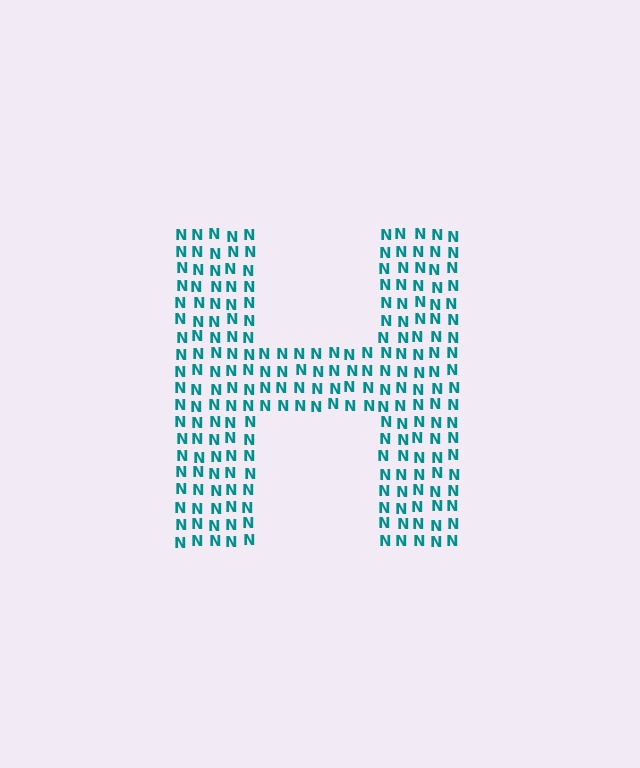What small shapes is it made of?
It is made of small letter N's.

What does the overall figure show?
The overall figure shows the letter H.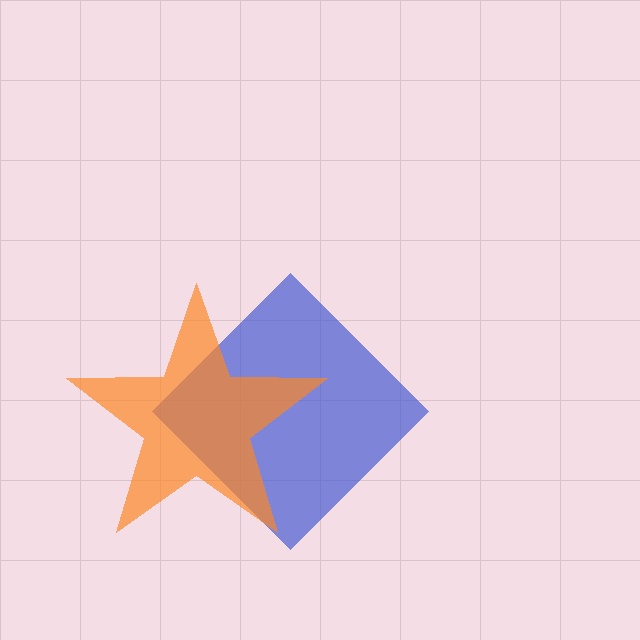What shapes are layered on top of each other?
The layered shapes are: a blue diamond, an orange star.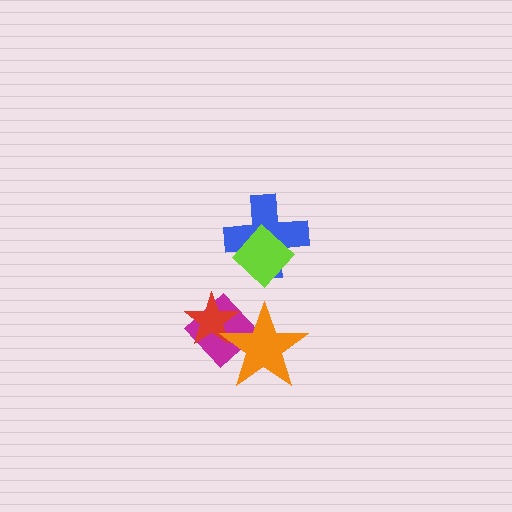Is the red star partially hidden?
Yes, it is partially covered by another shape.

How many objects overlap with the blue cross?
1 object overlaps with the blue cross.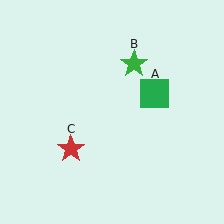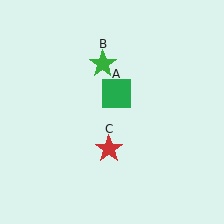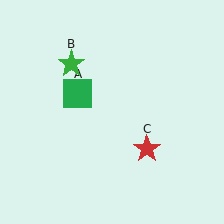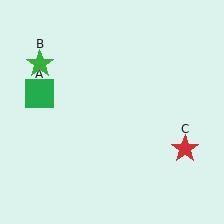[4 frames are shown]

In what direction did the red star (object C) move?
The red star (object C) moved right.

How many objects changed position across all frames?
3 objects changed position: green square (object A), green star (object B), red star (object C).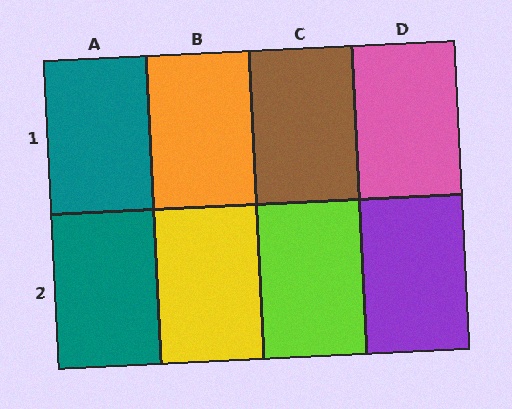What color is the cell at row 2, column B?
Yellow.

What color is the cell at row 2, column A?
Teal.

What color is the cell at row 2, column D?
Purple.